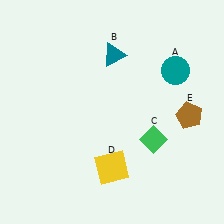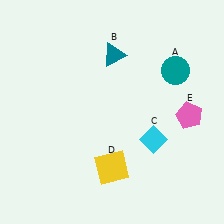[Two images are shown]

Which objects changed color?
C changed from green to cyan. E changed from brown to pink.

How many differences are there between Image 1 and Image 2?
There are 2 differences between the two images.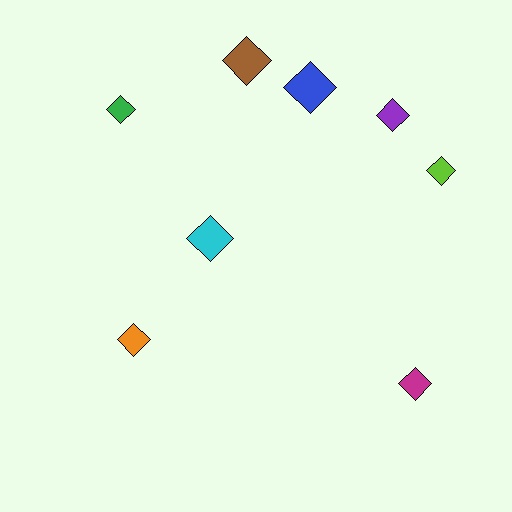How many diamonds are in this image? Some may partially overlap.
There are 8 diamonds.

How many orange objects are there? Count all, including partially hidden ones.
There is 1 orange object.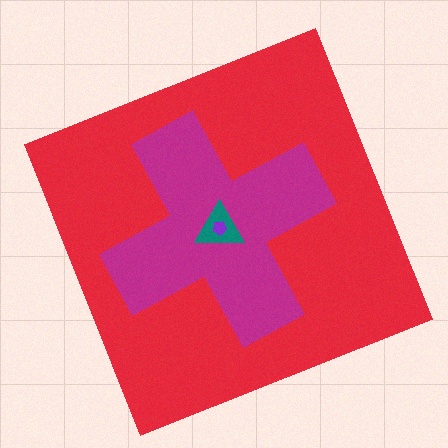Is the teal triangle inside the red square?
Yes.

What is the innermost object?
The purple pentagon.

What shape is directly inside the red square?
The magenta cross.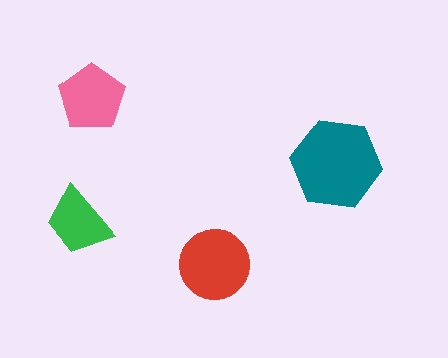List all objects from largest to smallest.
The teal hexagon, the red circle, the pink pentagon, the green trapezoid.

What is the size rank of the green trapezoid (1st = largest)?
4th.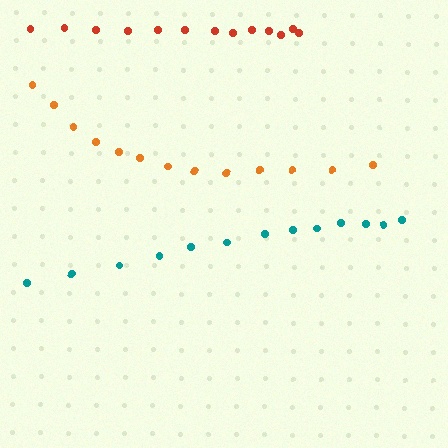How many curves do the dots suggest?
There are 3 distinct paths.